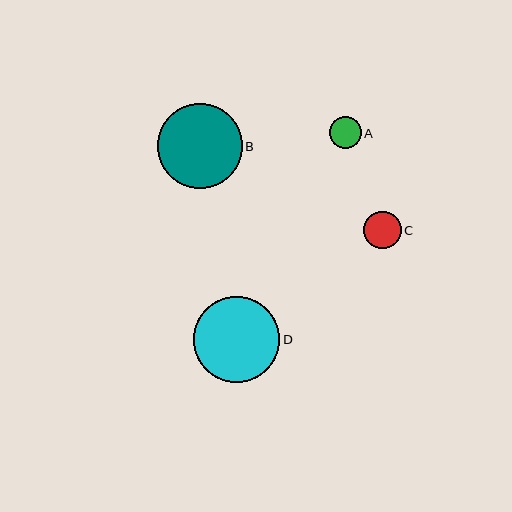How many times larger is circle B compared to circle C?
Circle B is approximately 2.3 times the size of circle C.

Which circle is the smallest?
Circle A is the smallest with a size of approximately 32 pixels.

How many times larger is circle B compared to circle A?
Circle B is approximately 2.7 times the size of circle A.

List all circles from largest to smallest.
From largest to smallest: D, B, C, A.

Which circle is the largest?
Circle D is the largest with a size of approximately 86 pixels.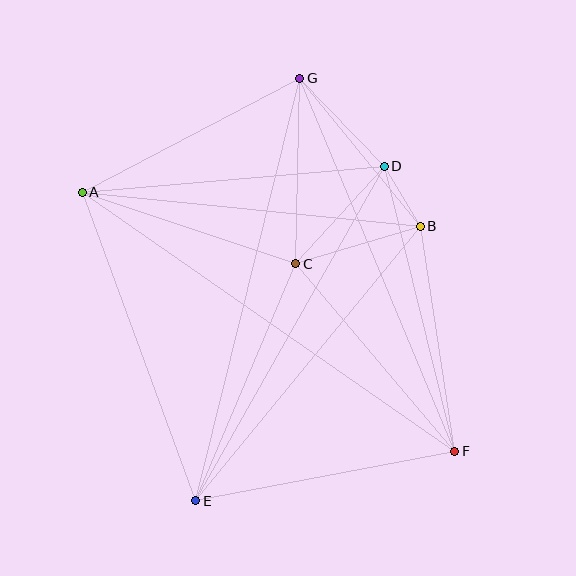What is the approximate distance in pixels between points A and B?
The distance between A and B is approximately 339 pixels.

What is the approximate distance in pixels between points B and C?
The distance between B and C is approximately 130 pixels.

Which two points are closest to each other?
Points B and D are closest to each other.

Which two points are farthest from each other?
Points A and F are farthest from each other.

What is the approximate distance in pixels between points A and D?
The distance between A and D is approximately 303 pixels.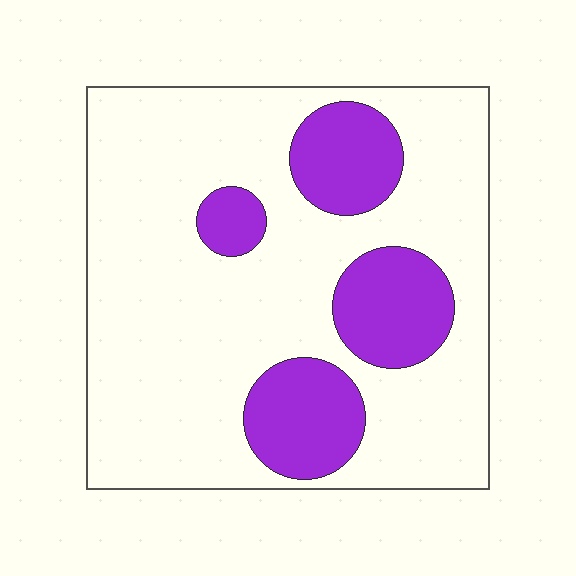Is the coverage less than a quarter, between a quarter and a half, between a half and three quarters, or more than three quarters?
Less than a quarter.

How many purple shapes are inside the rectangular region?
4.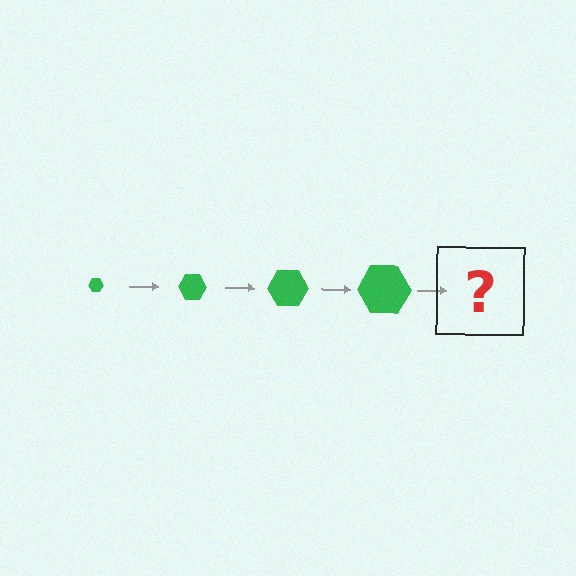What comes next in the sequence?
The next element should be a green hexagon, larger than the previous one.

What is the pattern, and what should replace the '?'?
The pattern is that the hexagon gets progressively larger each step. The '?' should be a green hexagon, larger than the previous one.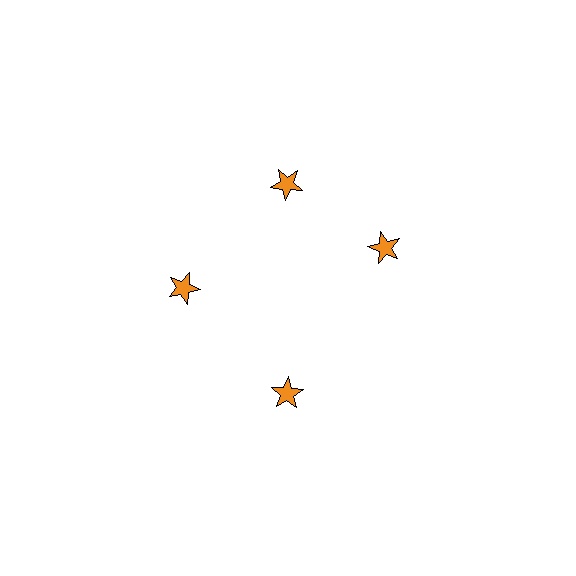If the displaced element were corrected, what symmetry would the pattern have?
It would have 4-fold rotational symmetry — the pattern would map onto itself every 90 degrees.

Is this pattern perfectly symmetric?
No. The 4 orange stars are arranged in a ring, but one element near the 3 o'clock position is rotated out of alignment along the ring, breaking the 4-fold rotational symmetry.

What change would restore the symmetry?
The symmetry would be restored by rotating it back into even spacing with its neighbors so that all 4 stars sit at equal angles and equal distance from the center.